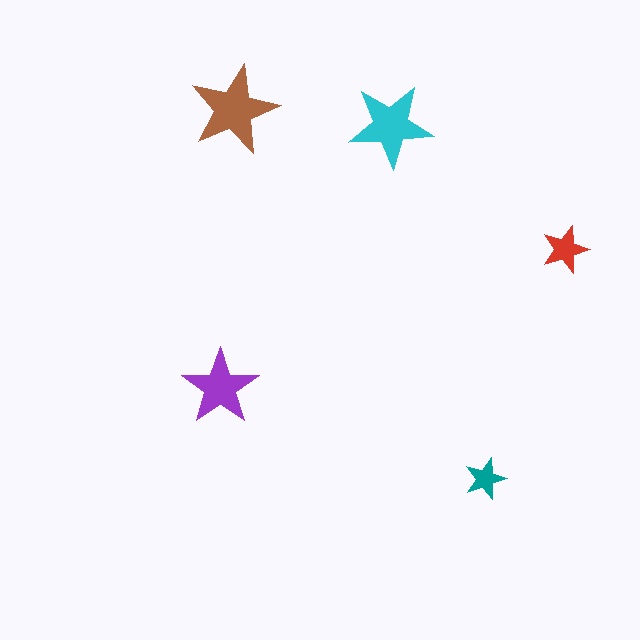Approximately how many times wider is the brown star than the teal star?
About 2 times wider.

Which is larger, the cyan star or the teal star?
The cyan one.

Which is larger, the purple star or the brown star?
The brown one.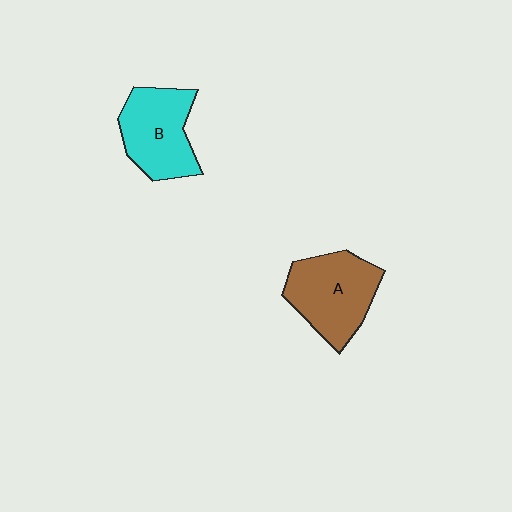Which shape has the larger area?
Shape A (brown).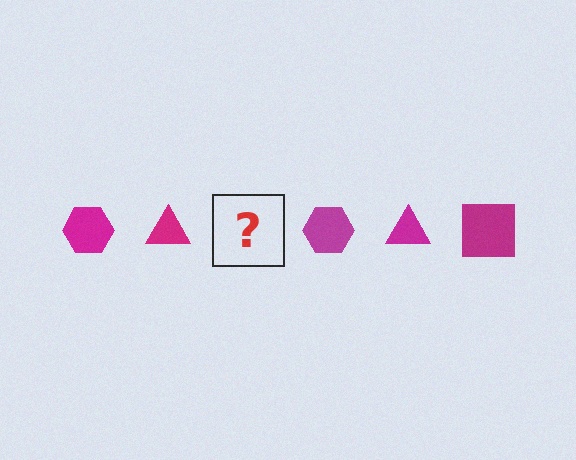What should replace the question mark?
The question mark should be replaced with a magenta square.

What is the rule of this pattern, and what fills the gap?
The rule is that the pattern cycles through hexagon, triangle, square shapes in magenta. The gap should be filled with a magenta square.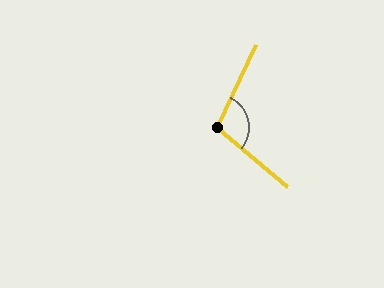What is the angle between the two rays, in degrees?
Approximately 105 degrees.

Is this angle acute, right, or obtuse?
It is obtuse.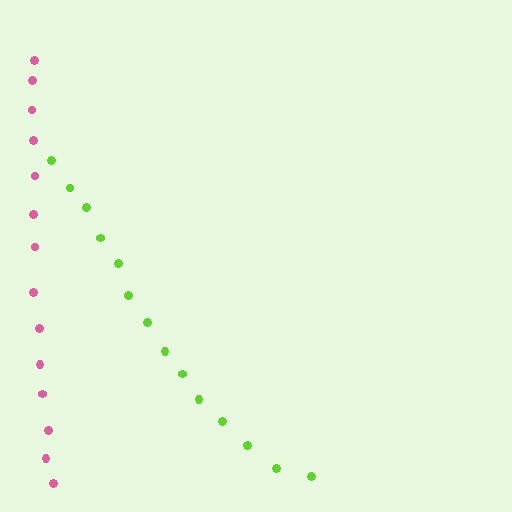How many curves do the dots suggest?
There are 2 distinct paths.